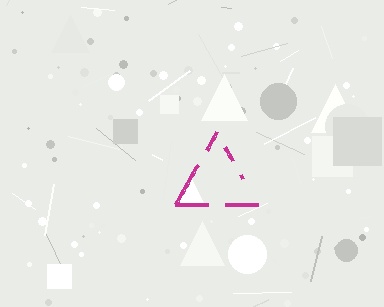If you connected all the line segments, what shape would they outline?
They would outline a triangle.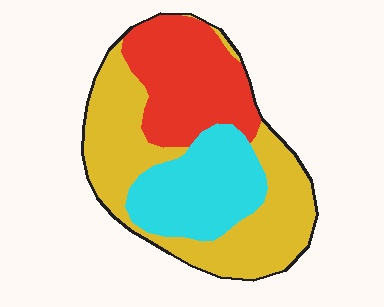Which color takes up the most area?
Yellow, at roughly 45%.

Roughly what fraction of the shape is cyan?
Cyan takes up between a sixth and a third of the shape.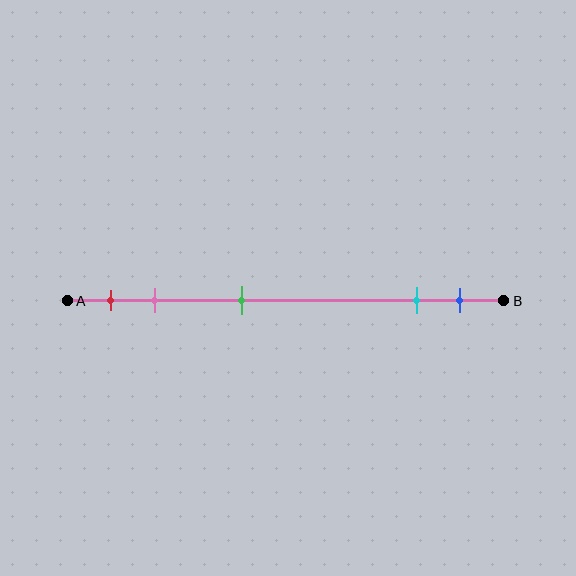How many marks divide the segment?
There are 5 marks dividing the segment.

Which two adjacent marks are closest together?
The cyan and blue marks are the closest adjacent pair.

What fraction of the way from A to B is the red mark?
The red mark is approximately 10% (0.1) of the way from A to B.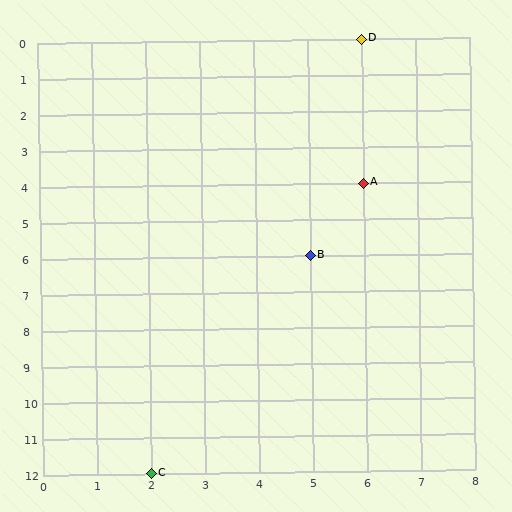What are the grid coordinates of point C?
Point C is at grid coordinates (2, 12).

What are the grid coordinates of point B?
Point B is at grid coordinates (5, 6).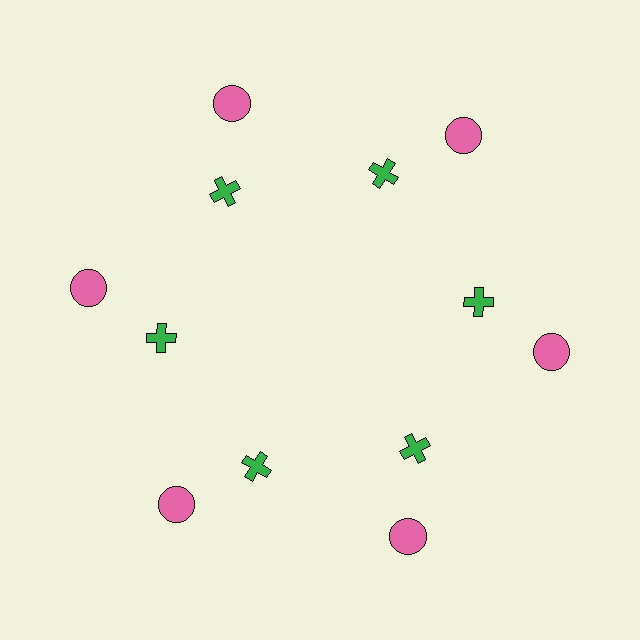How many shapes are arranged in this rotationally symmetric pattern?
There are 12 shapes, arranged in 6 groups of 2.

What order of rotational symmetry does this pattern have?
This pattern has 6-fold rotational symmetry.